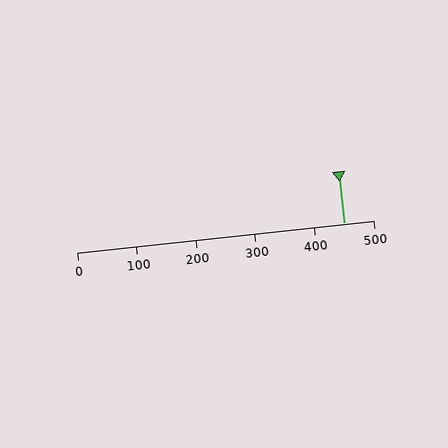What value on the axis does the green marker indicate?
The marker indicates approximately 450.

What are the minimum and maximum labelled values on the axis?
The axis runs from 0 to 500.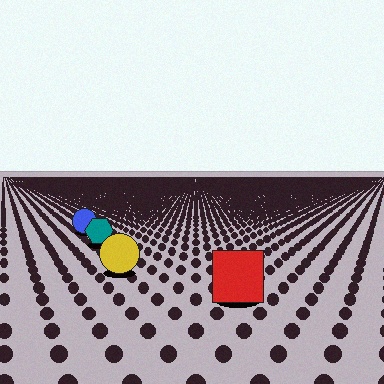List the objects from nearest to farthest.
From nearest to farthest: the red square, the yellow circle, the teal hexagon, the blue circle.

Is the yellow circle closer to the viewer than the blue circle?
Yes. The yellow circle is closer — you can tell from the texture gradient: the ground texture is coarser near it.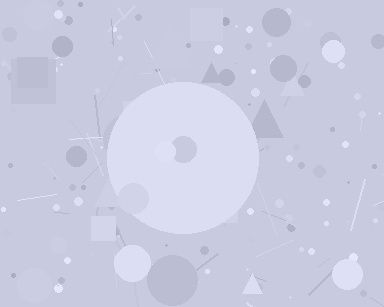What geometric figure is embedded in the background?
A circle is embedded in the background.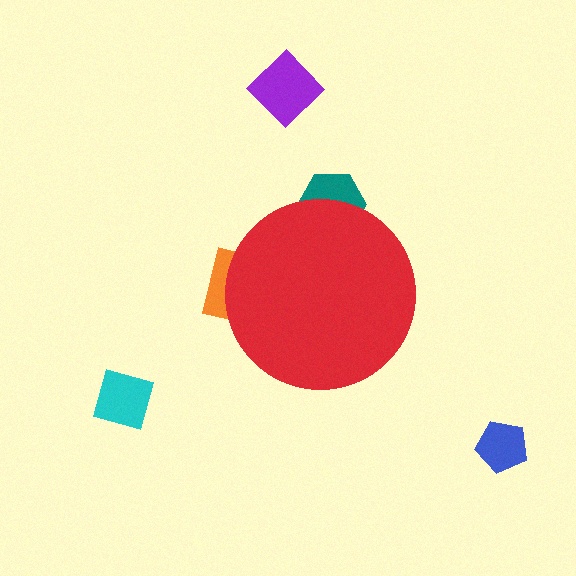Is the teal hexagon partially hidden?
Yes, the teal hexagon is partially hidden behind the red circle.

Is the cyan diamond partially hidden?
No, the cyan diamond is fully visible.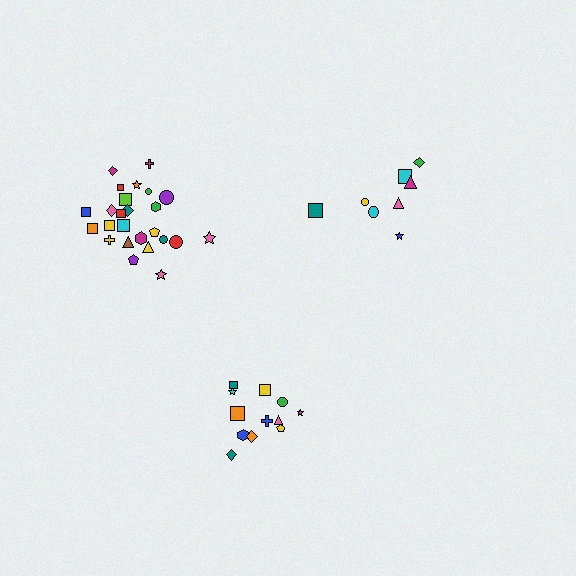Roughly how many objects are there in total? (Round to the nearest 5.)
Roughly 45 objects in total.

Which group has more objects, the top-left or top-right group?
The top-left group.